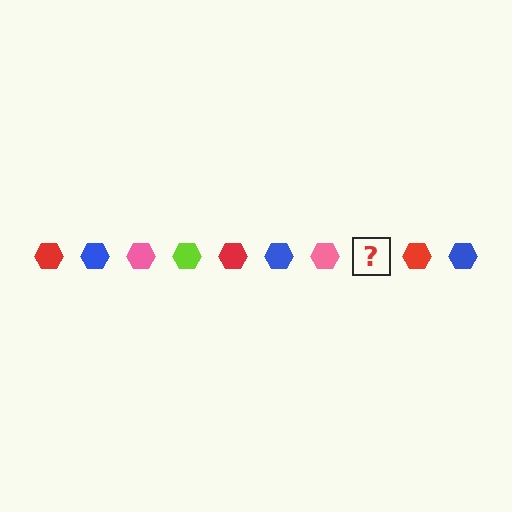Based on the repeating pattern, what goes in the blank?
The blank should be a lime hexagon.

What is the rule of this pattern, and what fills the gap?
The rule is that the pattern cycles through red, blue, pink, lime hexagons. The gap should be filled with a lime hexagon.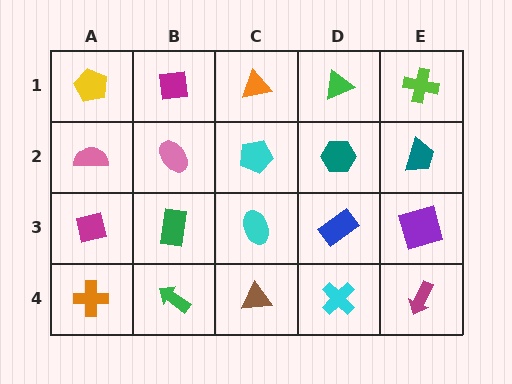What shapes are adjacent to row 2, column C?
An orange triangle (row 1, column C), a cyan ellipse (row 3, column C), a pink ellipse (row 2, column B), a teal hexagon (row 2, column D).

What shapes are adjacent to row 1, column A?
A pink semicircle (row 2, column A), a magenta square (row 1, column B).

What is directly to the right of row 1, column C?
A green triangle.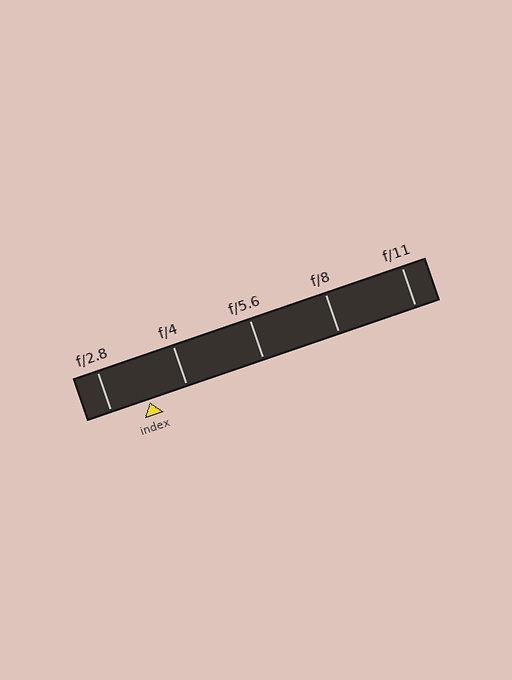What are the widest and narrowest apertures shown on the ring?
The widest aperture shown is f/2.8 and the narrowest is f/11.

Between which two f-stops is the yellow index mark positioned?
The index mark is between f/2.8 and f/4.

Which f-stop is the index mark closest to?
The index mark is closest to f/2.8.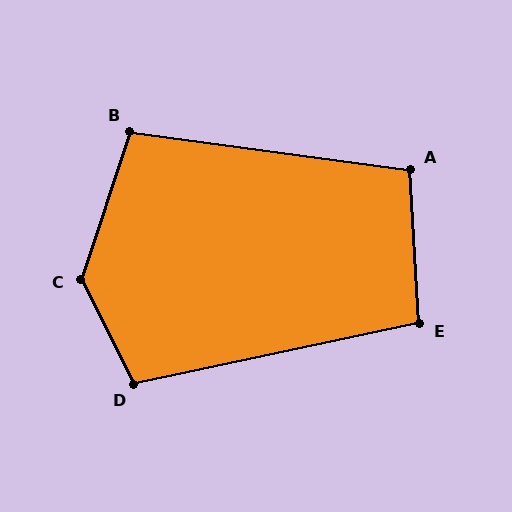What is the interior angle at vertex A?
Approximately 101 degrees (obtuse).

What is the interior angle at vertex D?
Approximately 105 degrees (obtuse).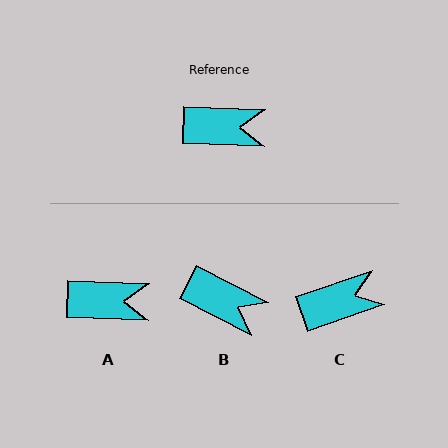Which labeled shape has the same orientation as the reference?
A.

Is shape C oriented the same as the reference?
No, it is off by about 21 degrees.